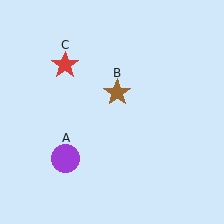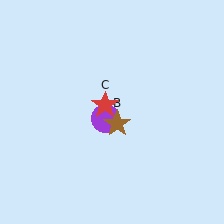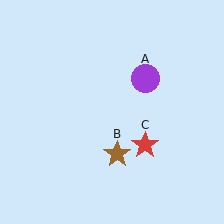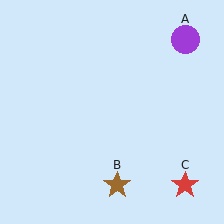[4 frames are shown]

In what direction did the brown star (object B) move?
The brown star (object B) moved down.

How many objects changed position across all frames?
3 objects changed position: purple circle (object A), brown star (object B), red star (object C).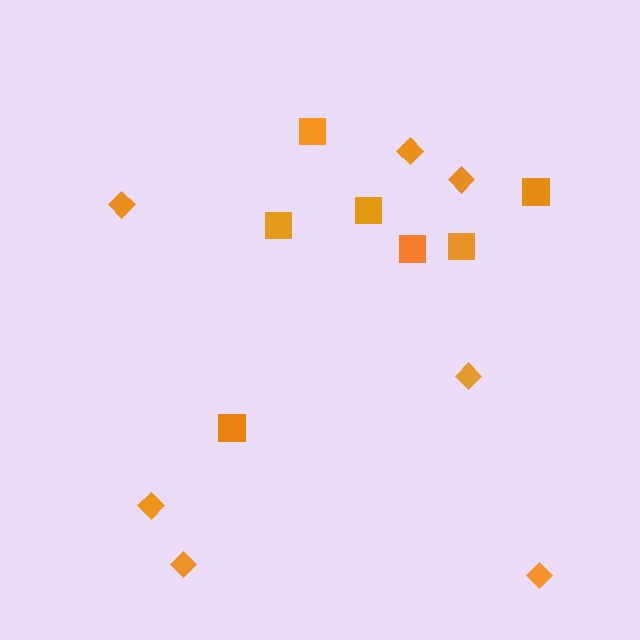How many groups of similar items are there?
There are 2 groups: one group of diamonds (7) and one group of squares (7).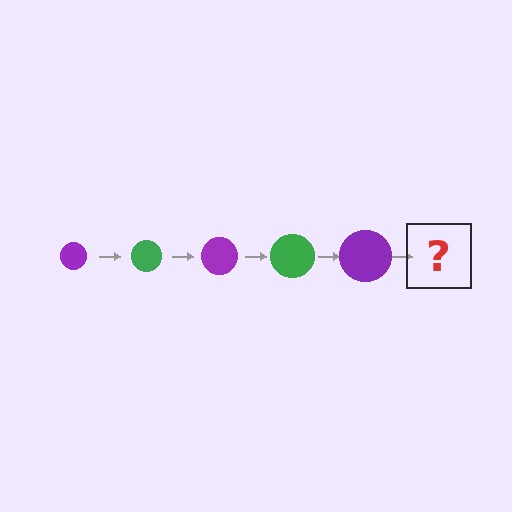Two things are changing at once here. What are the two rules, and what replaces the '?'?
The two rules are that the circle grows larger each step and the color cycles through purple and green. The '?' should be a green circle, larger than the previous one.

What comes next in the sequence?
The next element should be a green circle, larger than the previous one.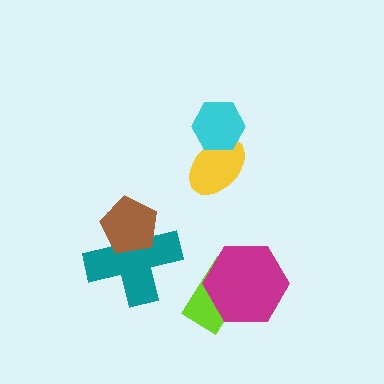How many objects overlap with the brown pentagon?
1 object overlaps with the brown pentagon.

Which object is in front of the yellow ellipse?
The cyan hexagon is in front of the yellow ellipse.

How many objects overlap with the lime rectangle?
1 object overlaps with the lime rectangle.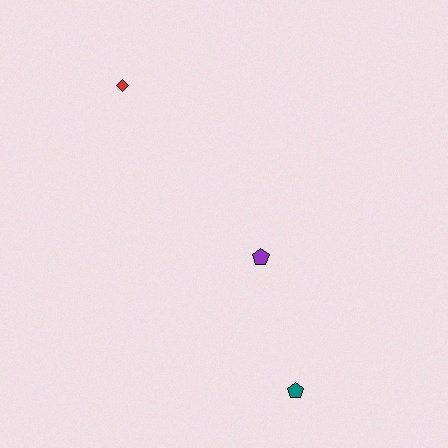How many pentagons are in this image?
There are 2 pentagons.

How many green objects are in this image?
There are no green objects.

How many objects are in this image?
There are 3 objects.